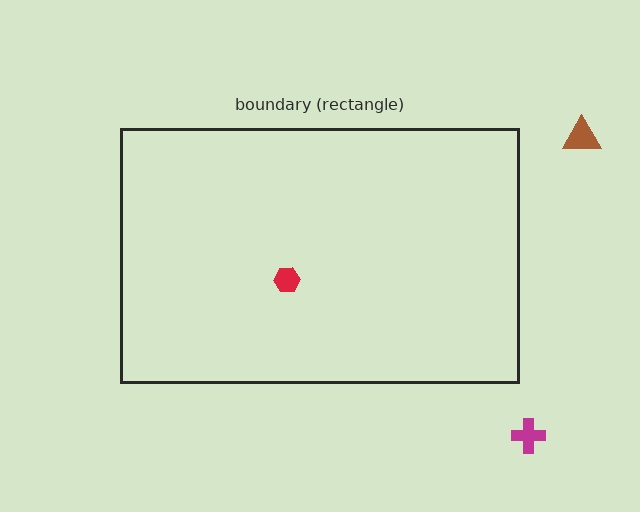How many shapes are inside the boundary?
1 inside, 2 outside.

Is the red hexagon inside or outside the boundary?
Inside.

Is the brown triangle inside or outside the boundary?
Outside.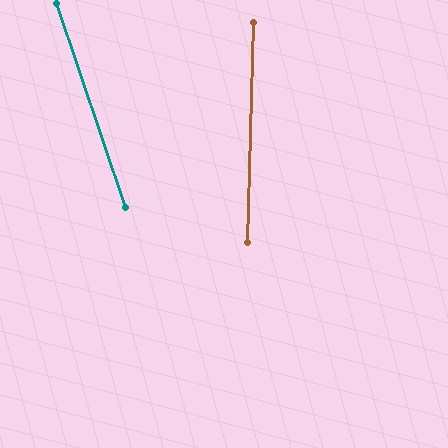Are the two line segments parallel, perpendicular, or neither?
Neither parallel nor perpendicular — they differ by about 20°.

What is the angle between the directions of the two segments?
Approximately 20 degrees.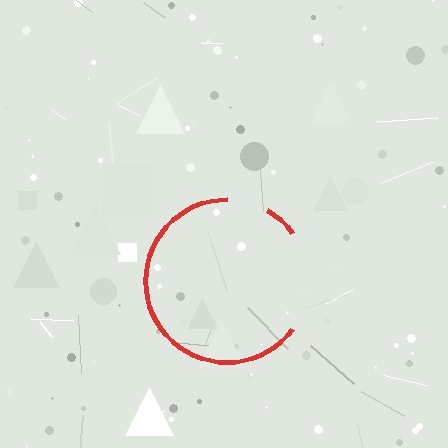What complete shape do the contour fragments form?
The contour fragments form a circle.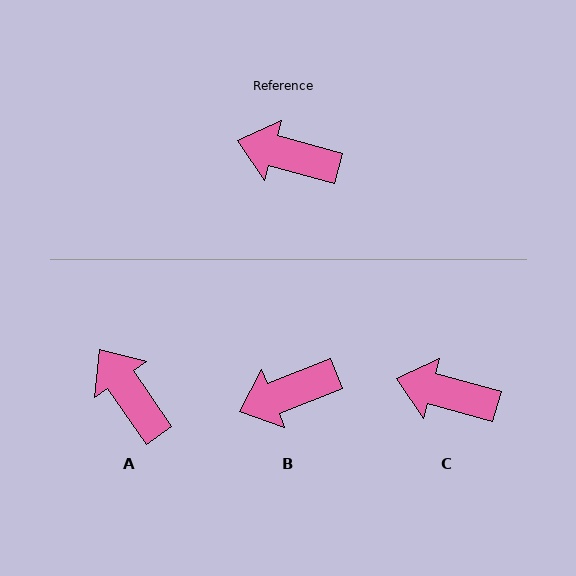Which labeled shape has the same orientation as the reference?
C.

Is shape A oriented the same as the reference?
No, it is off by about 40 degrees.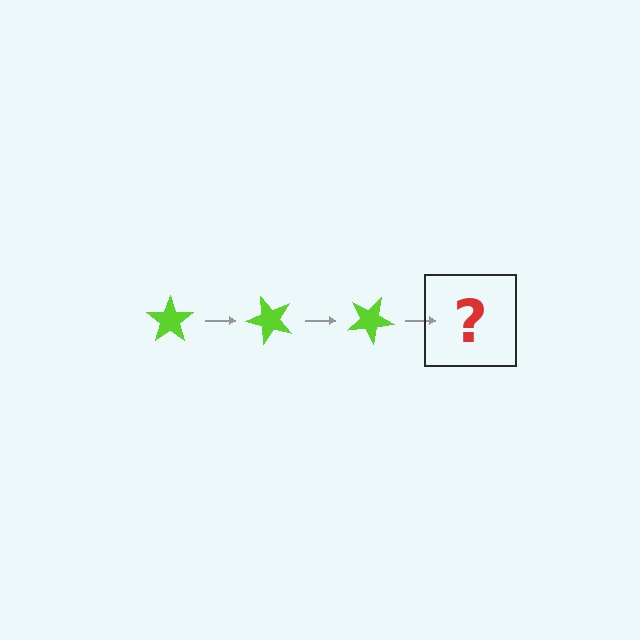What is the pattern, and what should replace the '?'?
The pattern is that the star rotates 50 degrees each step. The '?' should be a lime star rotated 150 degrees.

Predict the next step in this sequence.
The next step is a lime star rotated 150 degrees.